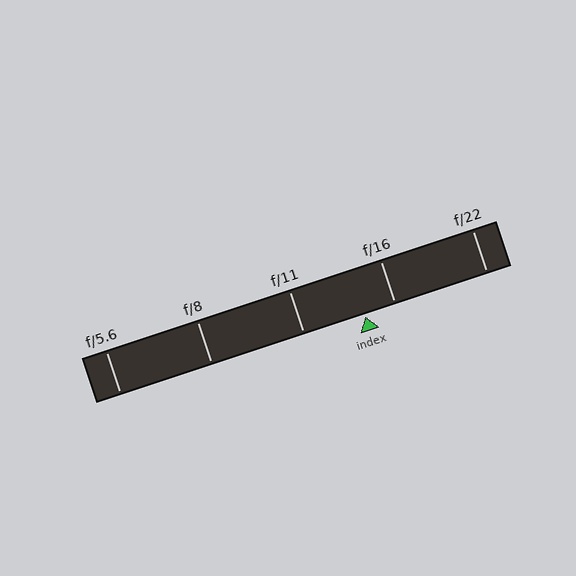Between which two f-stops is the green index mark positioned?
The index mark is between f/11 and f/16.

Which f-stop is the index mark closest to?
The index mark is closest to f/16.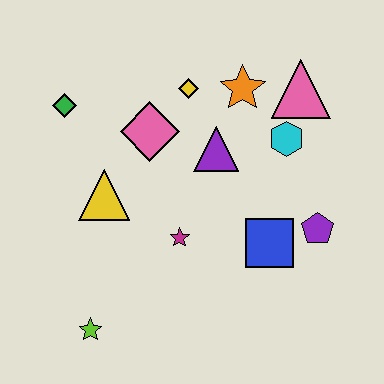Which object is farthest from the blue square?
The green diamond is farthest from the blue square.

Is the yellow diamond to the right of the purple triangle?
No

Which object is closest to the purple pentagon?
The blue square is closest to the purple pentagon.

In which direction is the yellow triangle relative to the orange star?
The yellow triangle is to the left of the orange star.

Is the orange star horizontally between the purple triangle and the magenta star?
No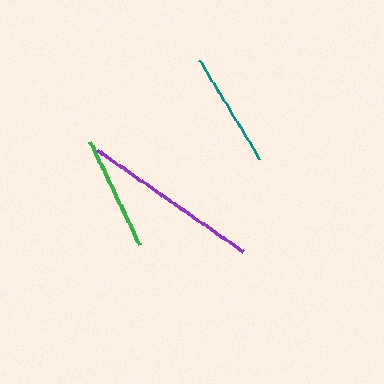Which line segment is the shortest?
The green line is the shortest at approximately 114 pixels.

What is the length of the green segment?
The green segment is approximately 114 pixels long.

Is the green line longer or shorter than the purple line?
The purple line is longer than the green line.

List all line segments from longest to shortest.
From longest to shortest: purple, teal, green.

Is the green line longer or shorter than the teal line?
The teal line is longer than the green line.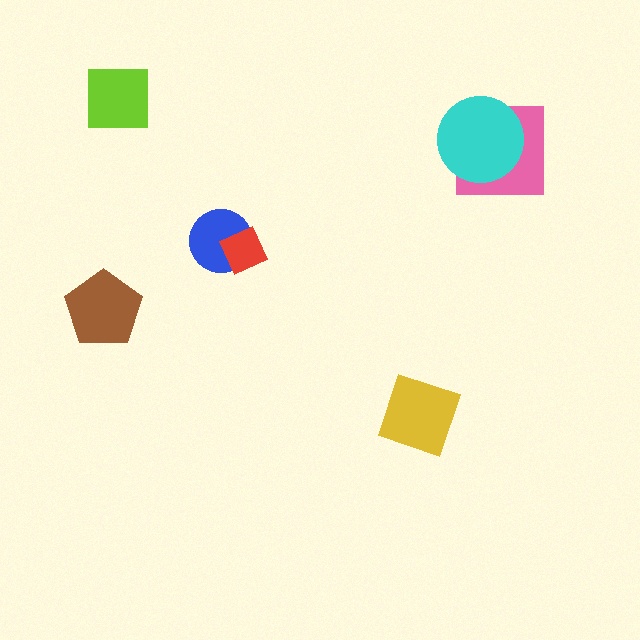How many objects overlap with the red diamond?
1 object overlaps with the red diamond.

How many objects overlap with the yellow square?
0 objects overlap with the yellow square.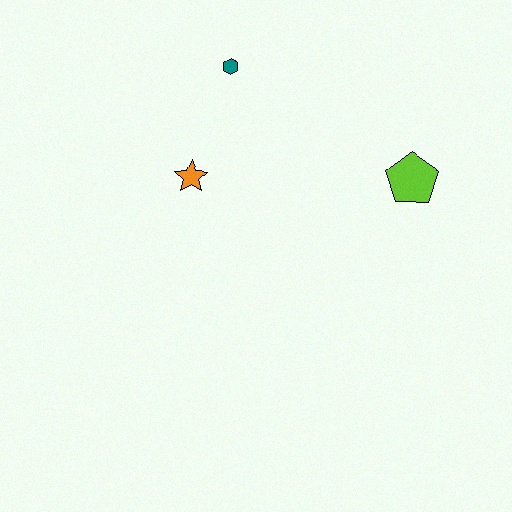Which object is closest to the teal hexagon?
The orange star is closest to the teal hexagon.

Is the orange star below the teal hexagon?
Yes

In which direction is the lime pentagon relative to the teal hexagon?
The lime pentagon is to the right of the teal hexagon.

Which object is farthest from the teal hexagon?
The lime pentagon is farthest from the teal hexagon.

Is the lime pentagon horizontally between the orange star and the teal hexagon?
No